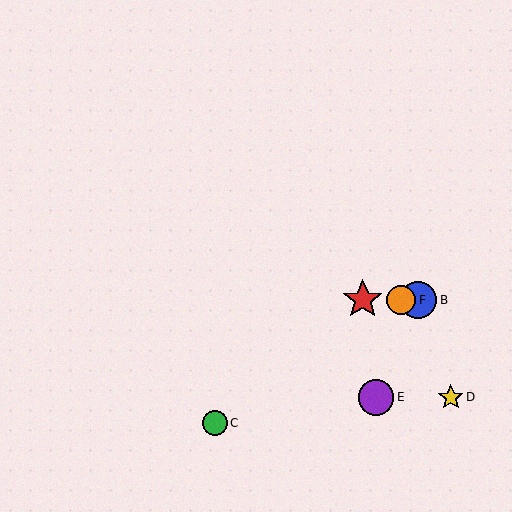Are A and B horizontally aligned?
Yes, both are at y≈300.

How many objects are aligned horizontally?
3 objects (A, B, F) are aligned horizontally.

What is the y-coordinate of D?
Object D is at y≈397.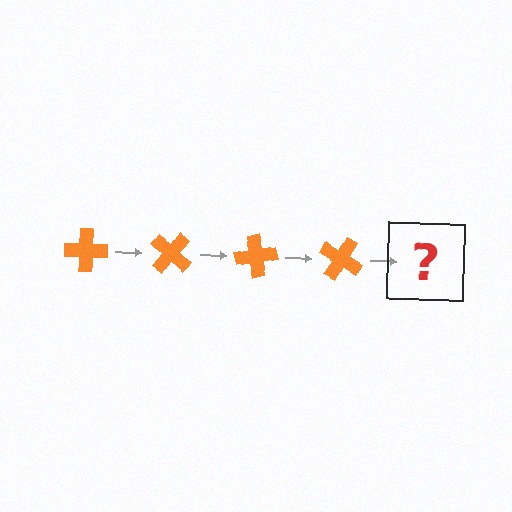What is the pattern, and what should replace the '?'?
The pattern is that the cross rotates 40 degrees each step. The '?' should be an orange cross rotated 160 degrees.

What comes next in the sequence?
The next element should be an orange cross rotated 160 degrees.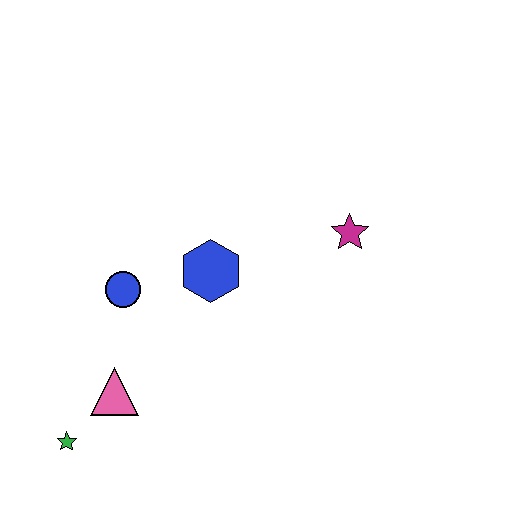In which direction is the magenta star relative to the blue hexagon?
The magenta star is to the right of the blue hexagon.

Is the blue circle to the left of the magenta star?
Yes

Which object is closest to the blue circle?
The blue hexagon is closest to the blue circle.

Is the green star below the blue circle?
Yes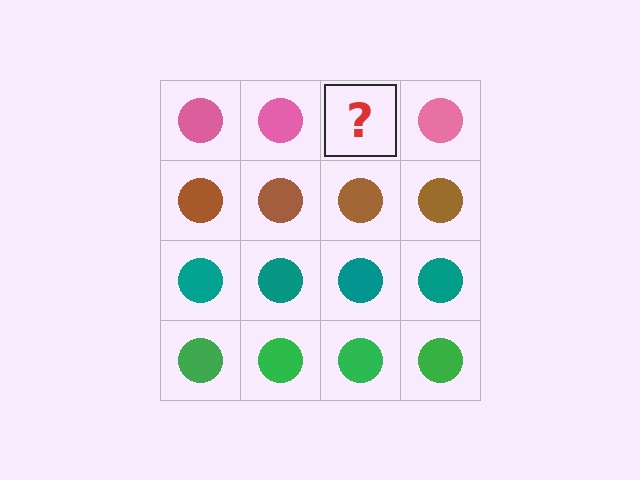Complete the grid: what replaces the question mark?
The question mark should be replaced with a pink circle.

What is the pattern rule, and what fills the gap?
The rule is that each row has a consistent color. The gap should be filled with a pink circle.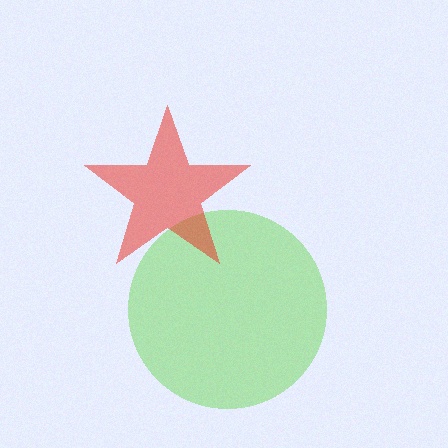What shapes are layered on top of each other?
The layered shapes are: a lime circle, a red star.